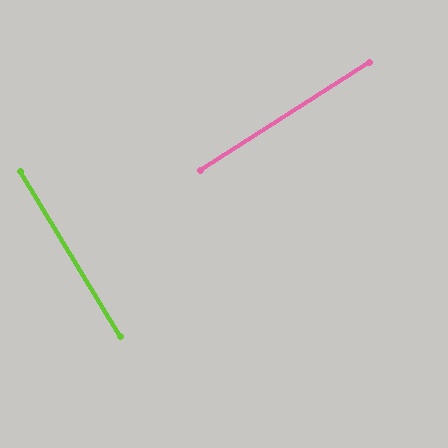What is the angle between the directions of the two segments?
Approximately 89 degrees.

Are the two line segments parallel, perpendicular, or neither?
Perpendicular — they meet at approximately 89°.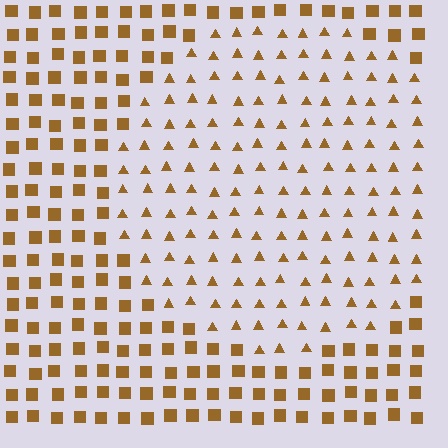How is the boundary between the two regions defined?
The boundary is defined by a change in element shape: triangles inside vs. squares outside. All elements share the same color and spacing.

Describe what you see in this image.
The image is filled with small brown elements arranged in a uniform grid. A circle-shaped region contains triangles, while the surrounding area contains squares. The boundary is defined purely by the change in element shape.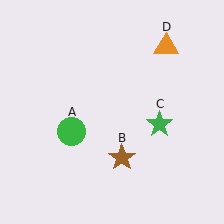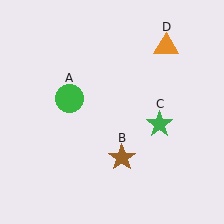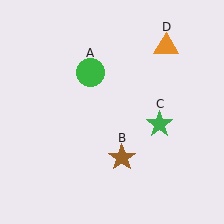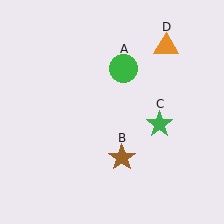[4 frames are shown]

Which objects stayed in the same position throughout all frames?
Brown star (object B) and green star (object C) and orange triangle (object D) remained stationary.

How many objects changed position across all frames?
1 object changed position: green circle (object A).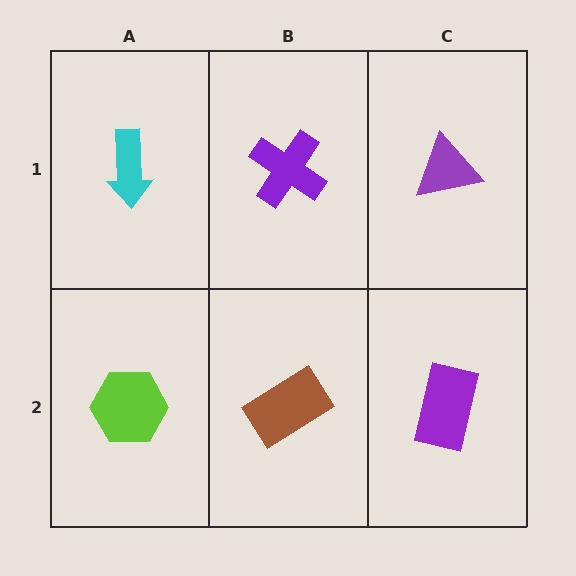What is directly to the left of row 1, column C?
A purple cross.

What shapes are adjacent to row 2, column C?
A purple triangle (row 1, column C), a brown rectangle (row 2, column B).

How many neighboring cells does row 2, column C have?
2.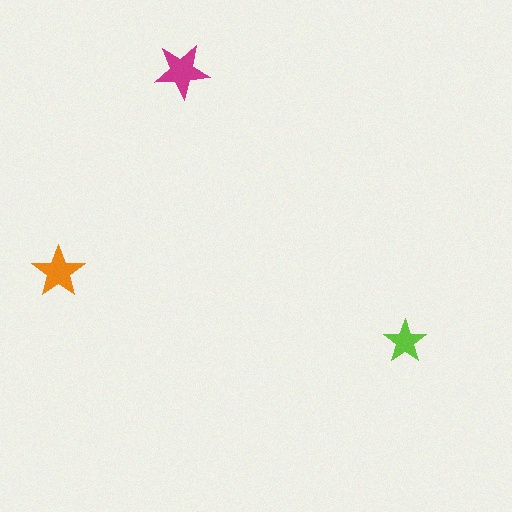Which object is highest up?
The magenta star is topmost.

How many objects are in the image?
There are 3 objects in the image.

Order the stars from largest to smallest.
the magenta one, the orange one, the lime one.